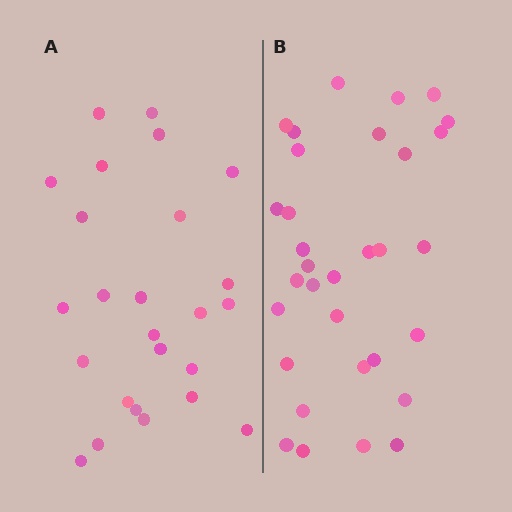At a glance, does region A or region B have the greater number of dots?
Region B (the right region) has more dots.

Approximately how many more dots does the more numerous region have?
Region B has roughly 8 or so more dots than region A.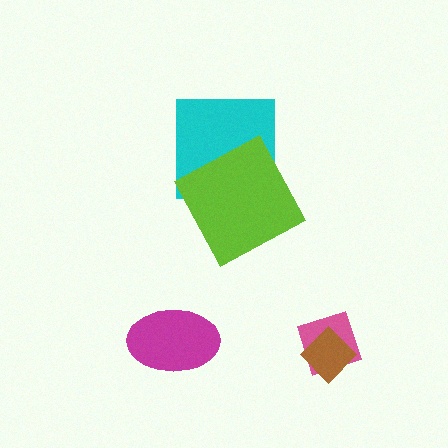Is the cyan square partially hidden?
Yes, it is partially covered by another shape.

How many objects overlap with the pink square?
1 object overlaps with the pink square.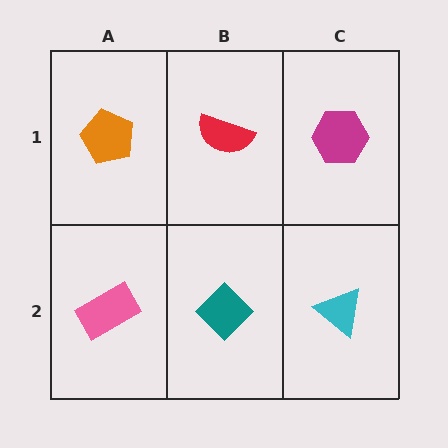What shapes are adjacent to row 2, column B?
A red semicircle (row 1, column B), a pink rectangle (row 2, column A), a cyan triangle (row 2, column C).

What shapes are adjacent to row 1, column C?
A cyan triangle (row 2, column C), a red semicircle (row 1, column B).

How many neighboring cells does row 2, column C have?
2.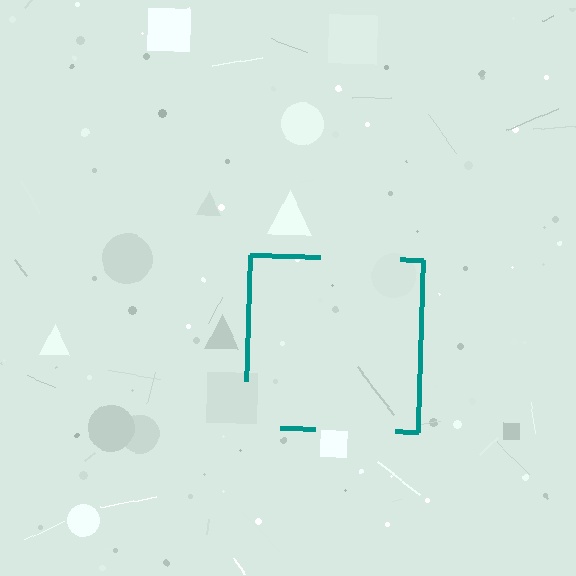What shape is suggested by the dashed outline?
The dashed outline suggests a square.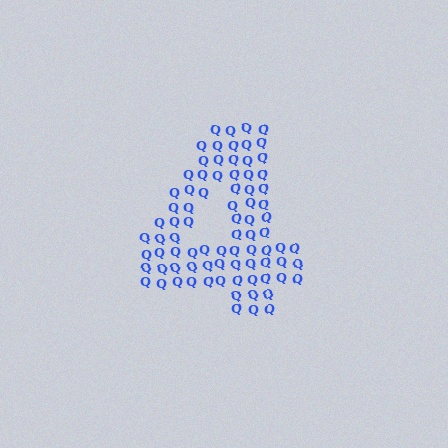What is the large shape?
The large shape is the digit 4.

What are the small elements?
The small elements are letter Q's.